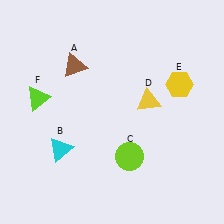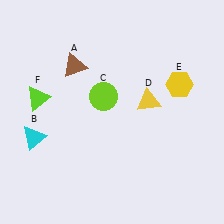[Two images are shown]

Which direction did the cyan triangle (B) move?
The cyan triangle (B) moved left.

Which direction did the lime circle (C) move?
The lime circle (C) moved up.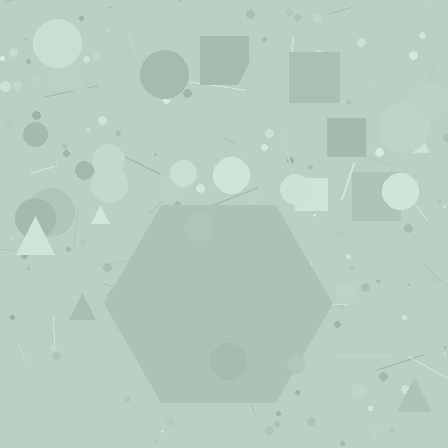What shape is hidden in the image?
A hexagon is hidden in the image.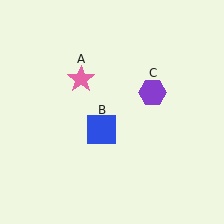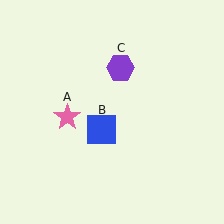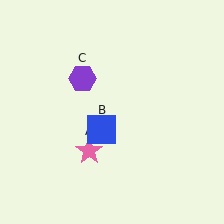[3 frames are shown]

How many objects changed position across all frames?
2 objects changed position: pink star (object A), purple hexagon (object C).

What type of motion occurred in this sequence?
The pink star (object A), purple hexagon (object C) rotated counterclockwise around the center of the scene.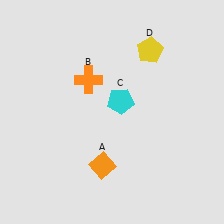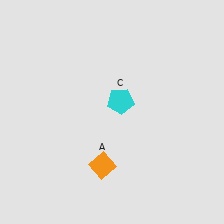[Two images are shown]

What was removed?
The yellow pentagon (D), the orange cross (B) were removed in Image 2.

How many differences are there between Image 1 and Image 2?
There are 2 differences between the two images.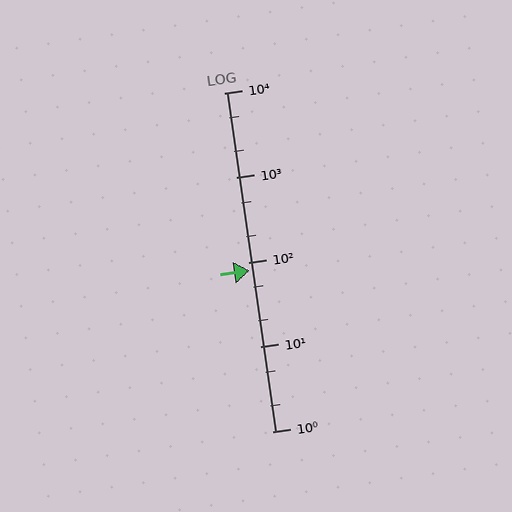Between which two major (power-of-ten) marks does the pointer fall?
The pointer is between 10 and 100.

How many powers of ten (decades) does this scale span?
The scale spans 4 decades, from 1 to 10000.